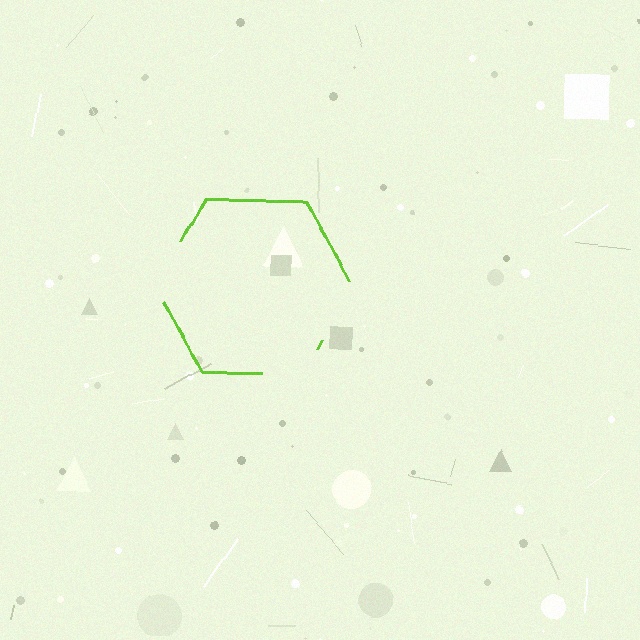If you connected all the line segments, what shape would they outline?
They would outline a hexagon.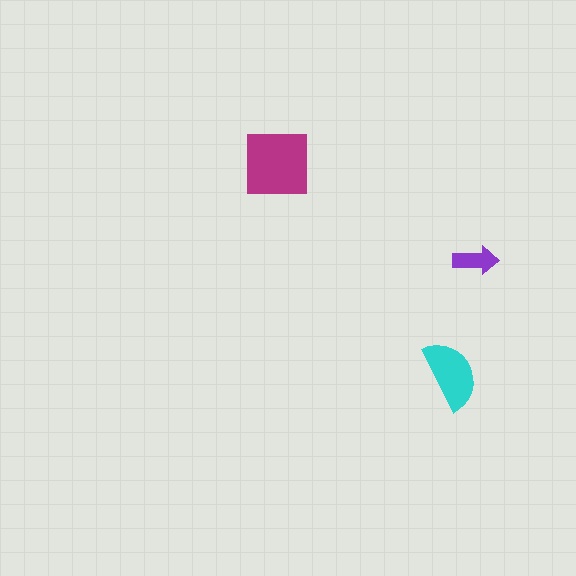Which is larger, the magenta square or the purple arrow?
The magenta square.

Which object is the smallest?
The purple arrow.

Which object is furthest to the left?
The magenta square is leftmost.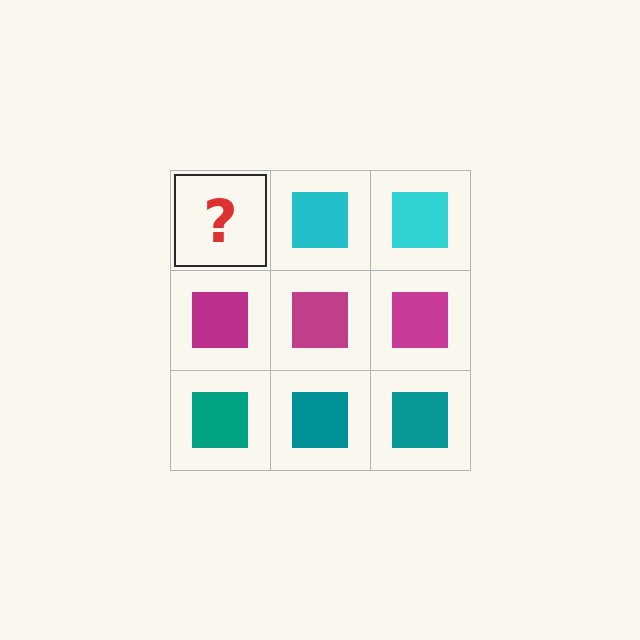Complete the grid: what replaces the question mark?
The question mark should be replaced with a cyan square.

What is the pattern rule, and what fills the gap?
The rule is that each row has a consistent color. The gap should be filled with a cyan square.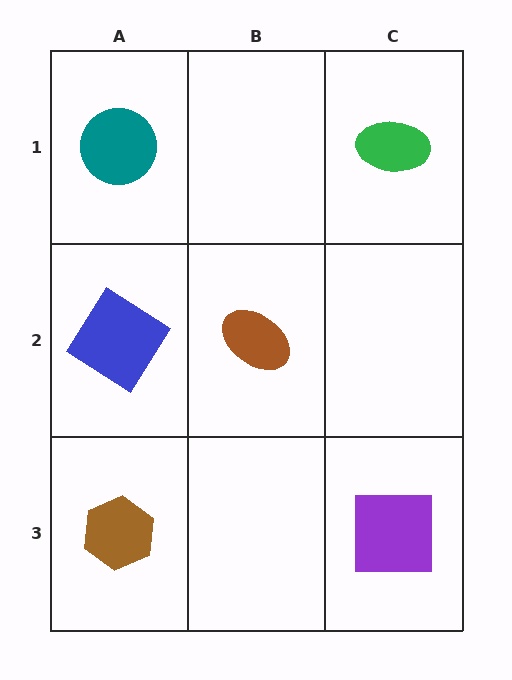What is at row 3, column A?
A brown hexagon.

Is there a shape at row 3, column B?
No, that cell is empty.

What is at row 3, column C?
A purple square.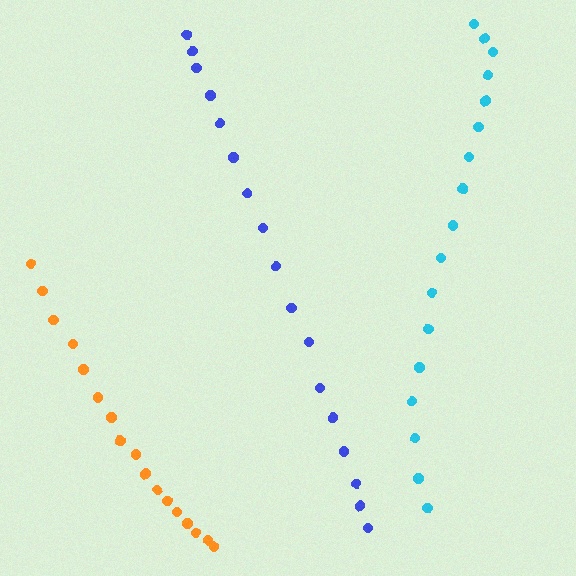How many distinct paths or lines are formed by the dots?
There are 3 distinct paths.